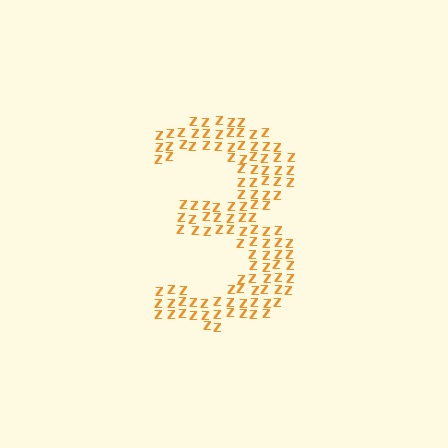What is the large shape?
The large shape is the digit 3.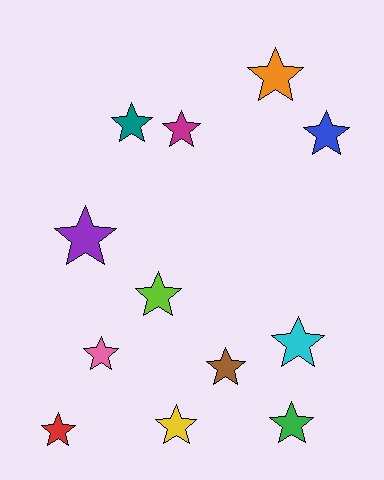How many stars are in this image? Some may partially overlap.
There are 12 stars.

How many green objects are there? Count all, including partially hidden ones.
There is 1 green object.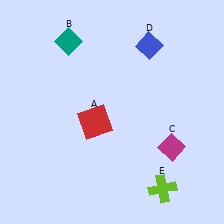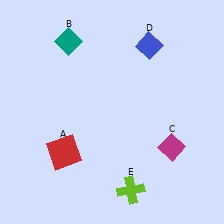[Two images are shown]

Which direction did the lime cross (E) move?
The lime cross (E) moved left.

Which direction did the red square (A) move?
The red square (A) moved left.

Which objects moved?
The objects that moved are: the red square (A), the lime cross (E).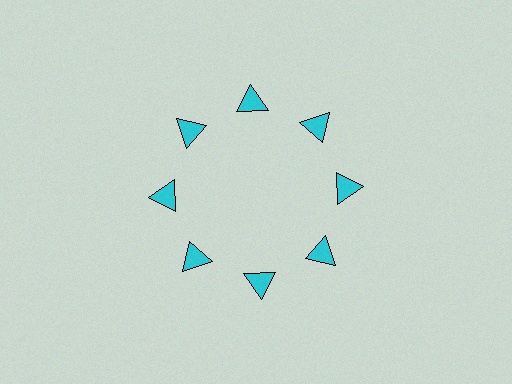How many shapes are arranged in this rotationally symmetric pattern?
There are 8 shapes, arranged in 8 groups of 1.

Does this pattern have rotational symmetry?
Yes, this pattern has 8-fold rotational symmetry. It looks the same after rotating 45 degrees around the center.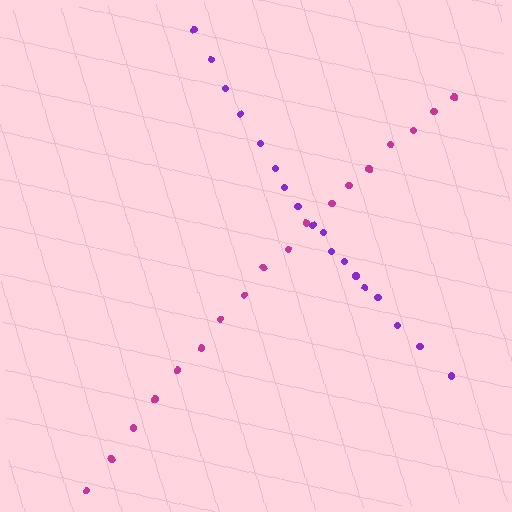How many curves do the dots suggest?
There are 2 distinct paths.